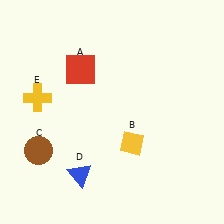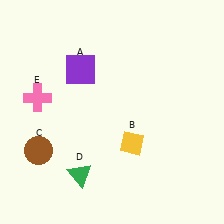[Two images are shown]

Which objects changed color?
A changed from red to purple. D changed from blue to green. E changed from yellow to pink.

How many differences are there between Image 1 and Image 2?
There are 3 differences between the two images.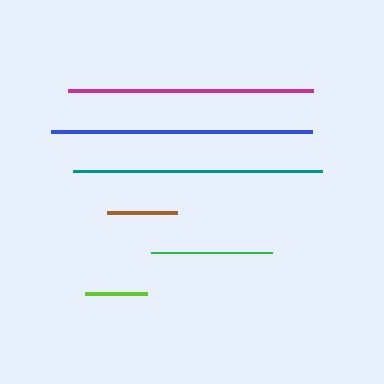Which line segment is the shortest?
The lime line is the shortest at approximately 62 pixels.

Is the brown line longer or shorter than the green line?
The green line is longer than the brown line.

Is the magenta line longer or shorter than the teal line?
The teal line is longer than the magenta line.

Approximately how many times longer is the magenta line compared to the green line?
The magenta line is approximately 2.0 times the length of the green line.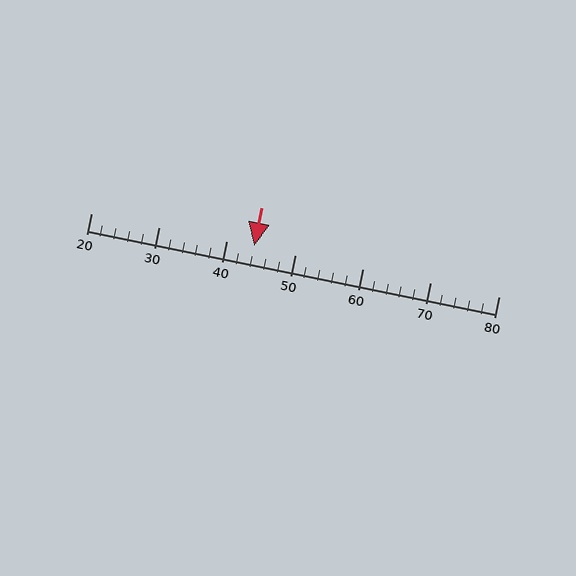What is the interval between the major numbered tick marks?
The major tick marks are spaced 10 units apart.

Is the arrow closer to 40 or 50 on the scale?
The arrow is closer to 40.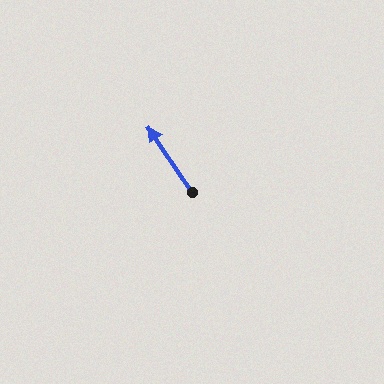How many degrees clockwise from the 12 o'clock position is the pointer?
Approximately 326 degrees.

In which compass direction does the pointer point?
Northwest.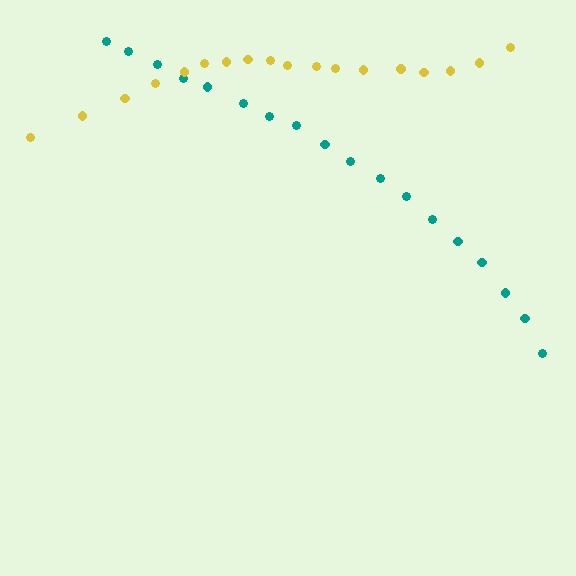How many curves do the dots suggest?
There are 2 distinct paths.